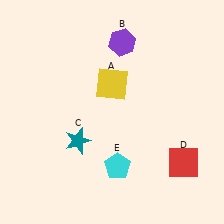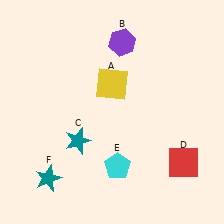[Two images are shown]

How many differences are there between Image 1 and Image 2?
There is 1 difference between the two images.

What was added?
A teal star (F) was added in Image 2.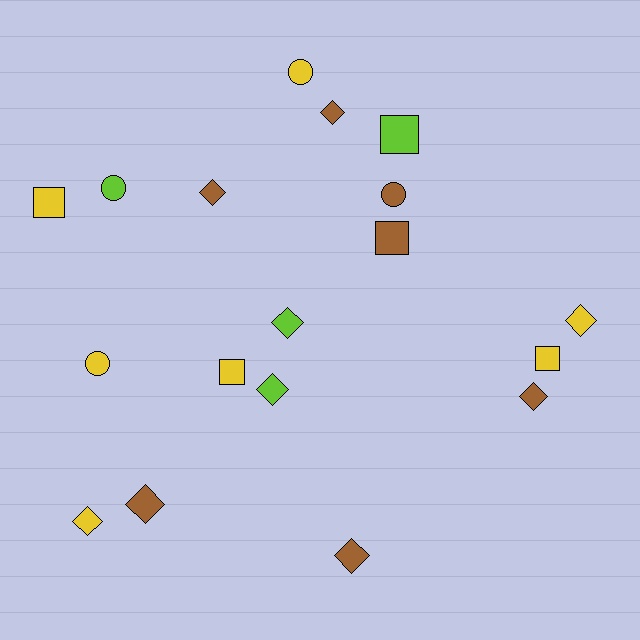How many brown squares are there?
There is 1 brown square.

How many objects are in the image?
There are 18 objects.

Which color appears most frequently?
Yellow, with 7 objects.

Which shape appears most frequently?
Diamond, with 9 objects.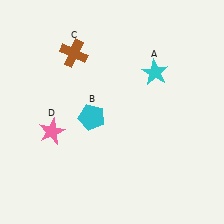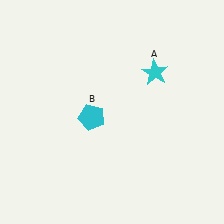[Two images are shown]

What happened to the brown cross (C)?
The brown cross (C) was removed in Image 2. It was in the top-left area of Image 1.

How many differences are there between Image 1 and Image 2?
There are 2 differences between the two images.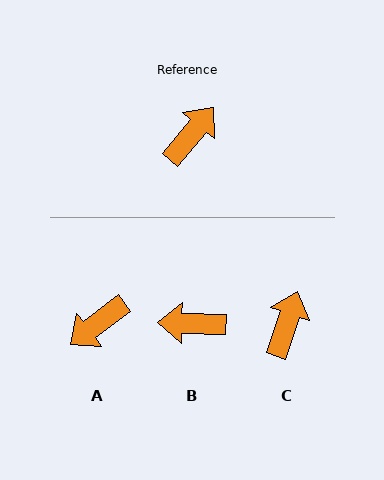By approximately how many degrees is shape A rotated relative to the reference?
Approximately 167 degrees counter-clockwise.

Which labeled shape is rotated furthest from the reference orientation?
A, about 167 degrees away.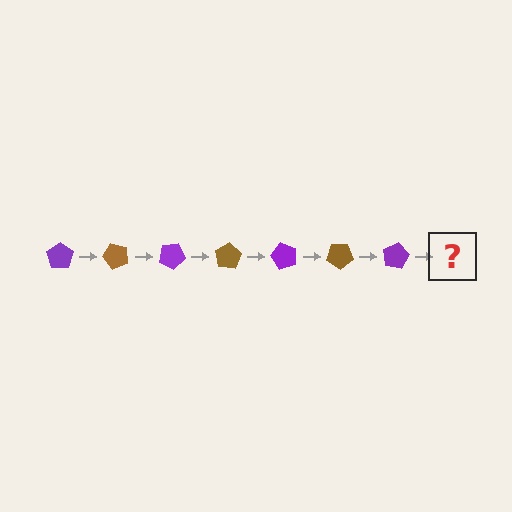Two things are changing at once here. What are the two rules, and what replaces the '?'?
The two rules are that it rotates 50 degrees each step and the color cycles through purple and brown. The '?' should be a brown pentagon, rotated 350 degrees from the start.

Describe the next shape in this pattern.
It should be a brown pentagon, rotated 350 degrees from the start.